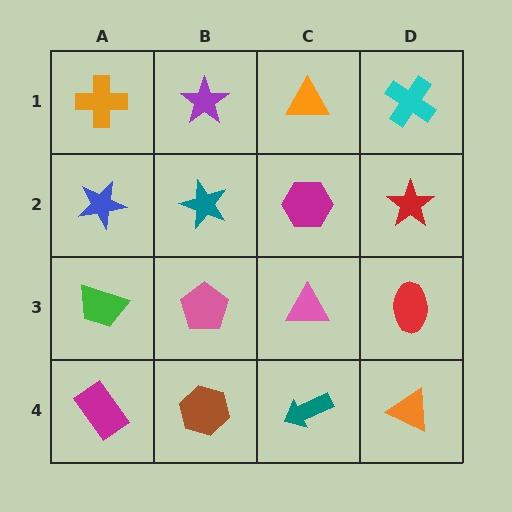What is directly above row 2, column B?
A purple star.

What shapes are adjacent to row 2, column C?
An orange triangle (row 1, column C), a pink triangle (row 3, column C), a teal star (row 2, column B), a red star (row 2, column D).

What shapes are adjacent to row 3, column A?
A blue star (row 2, column A), a magenta rectangle (row 4, column A), a pink pentagon (row 3, column B).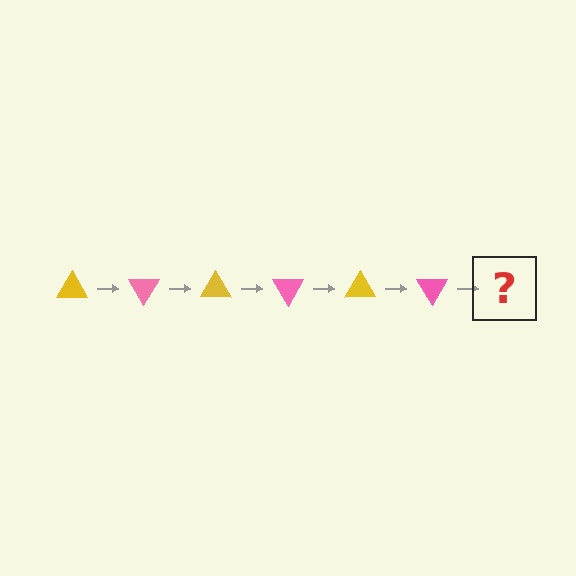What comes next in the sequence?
The next element should be a yellow triangle, rotated 360 degrees from the start.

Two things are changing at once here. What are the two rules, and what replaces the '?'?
The two rules are that it rotates 60 degrees each step and the color cycles through yellow and pink. The '?' should be a yellow triangle, rotated 360 degrees from the start.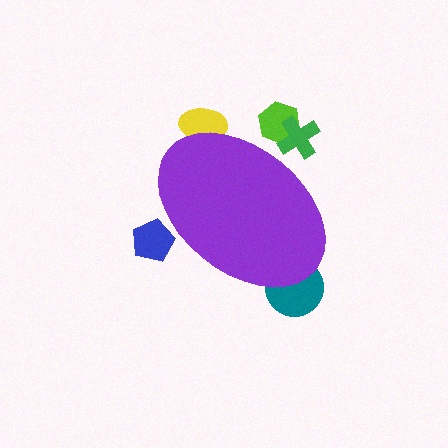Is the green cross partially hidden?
Yes, the green cross is partially hidden behind the purple ellipse.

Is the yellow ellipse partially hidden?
Yes, the yellow ellipse is partially hidden behind the purple ellipse.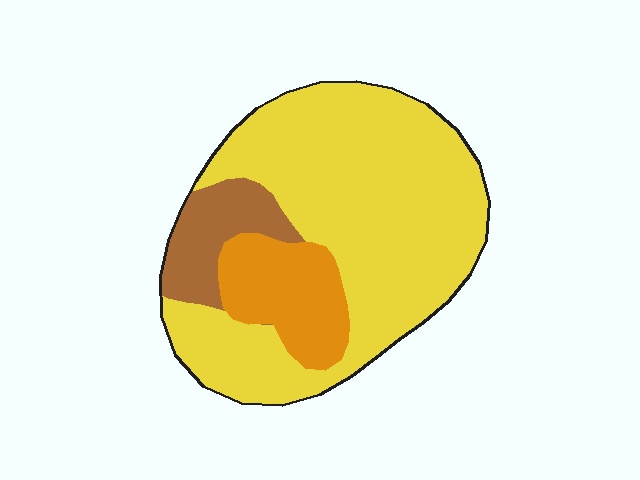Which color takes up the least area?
Brown, at roughly 10%.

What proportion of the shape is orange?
Orange takes up less than a sixth of the shape.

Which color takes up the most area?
Yellow, at roughly 70%.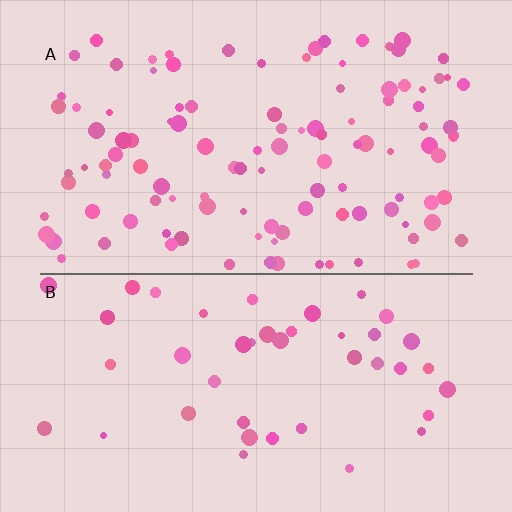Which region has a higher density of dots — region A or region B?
A (the top).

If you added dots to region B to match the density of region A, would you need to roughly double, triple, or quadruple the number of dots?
Approximately triple.